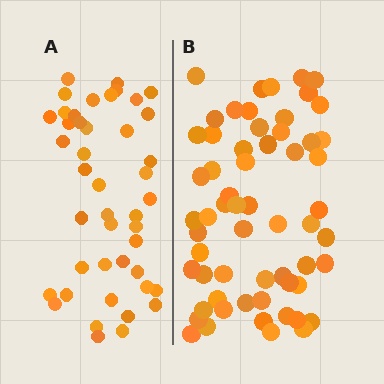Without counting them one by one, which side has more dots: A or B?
Region B (the right region) has more dots.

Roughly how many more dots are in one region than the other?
Region B has approximately 15 more dots than region A.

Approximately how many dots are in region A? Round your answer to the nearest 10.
About 40 dots. (The exact count is 44, which rounds to 40.)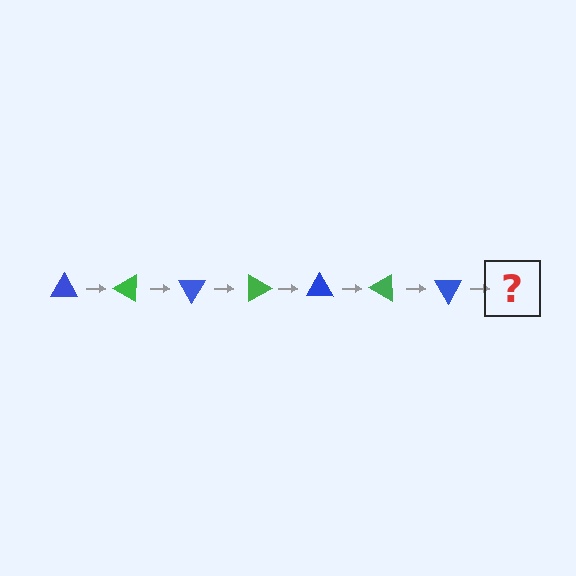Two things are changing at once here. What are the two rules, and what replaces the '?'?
The two rules are that it rotates 30 degrees each step and the color cycles through blue and green. The '?' should be a green triangle, rotated 210 degrees from the start.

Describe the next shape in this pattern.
It should be a green triangle, rotated 210 degrees from the start.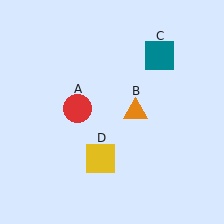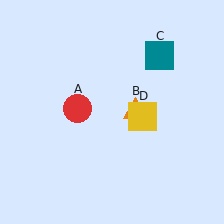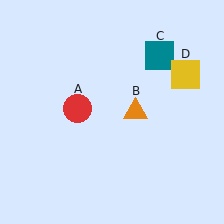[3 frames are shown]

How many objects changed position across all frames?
1 object changed position: yellow square (object D).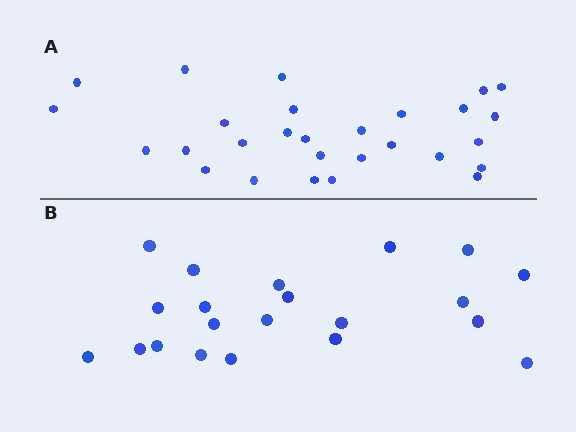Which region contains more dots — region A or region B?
Region A (the top region) has more dots.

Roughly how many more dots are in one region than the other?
Region A has roughly 8 or so more dots than region B.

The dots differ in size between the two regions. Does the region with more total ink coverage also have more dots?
No. Region B has more total ink coverage because its dots are larger, but region A actually contains more individual dots. Total area can be misleading — the number of items is what matters here.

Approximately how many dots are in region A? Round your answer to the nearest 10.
About 30 dots. (The exact count is 28, which rounds to 30.)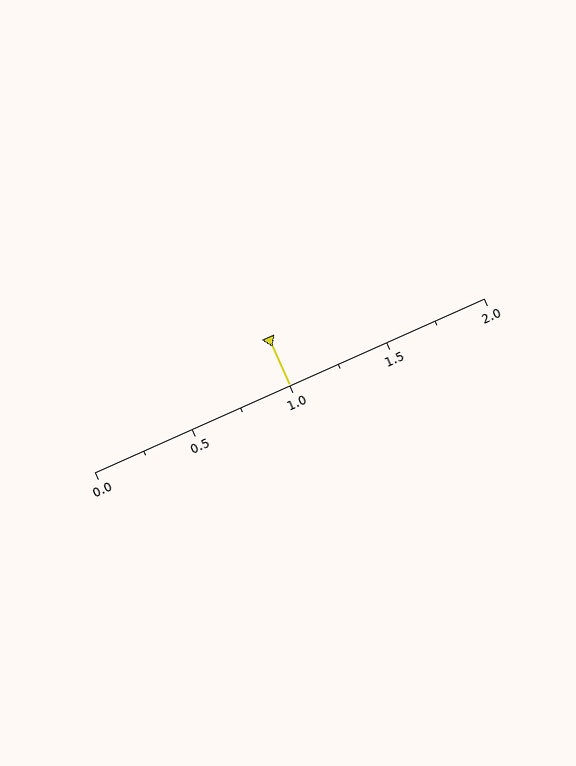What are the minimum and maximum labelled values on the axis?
The axis runs from 0.0 to 2.0.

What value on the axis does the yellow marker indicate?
The marker indicates approximately 1.